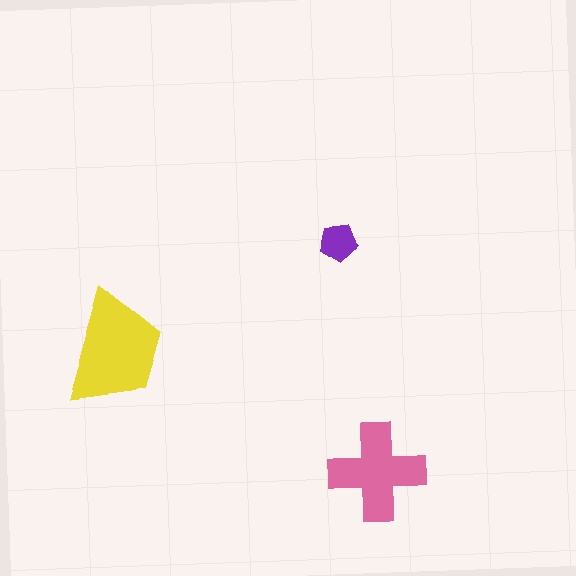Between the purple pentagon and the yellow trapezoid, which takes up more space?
The yellow trapezoid.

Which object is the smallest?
The purple pentagon.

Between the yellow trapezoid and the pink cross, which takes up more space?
The yellow trapezoid.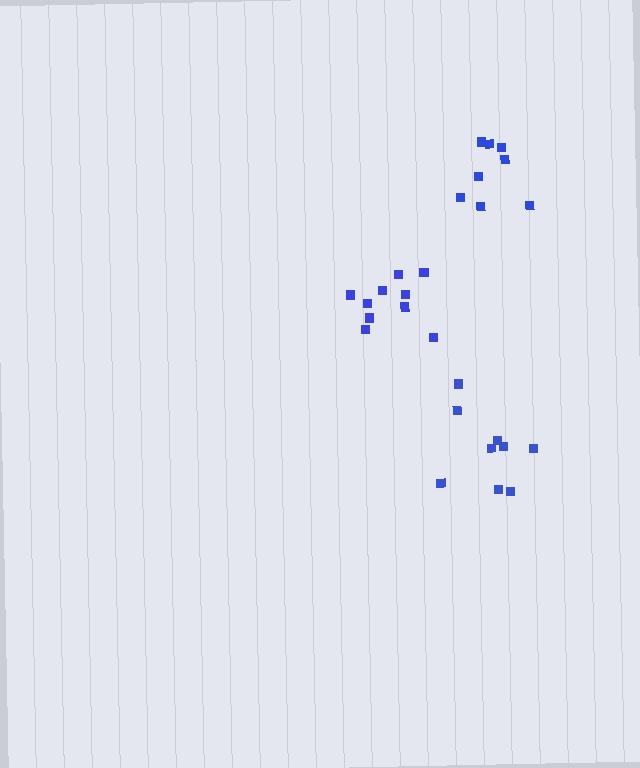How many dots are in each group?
Group 1: 10 dots, Group 2: 9 dots, Group 3: 8 dots (27 total).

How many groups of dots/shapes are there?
There are 3 groups.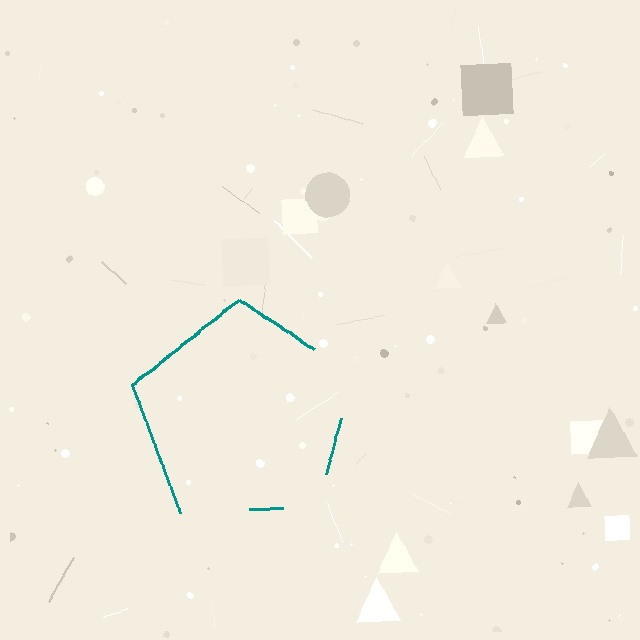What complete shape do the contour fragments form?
The contour fragments form a pentagon.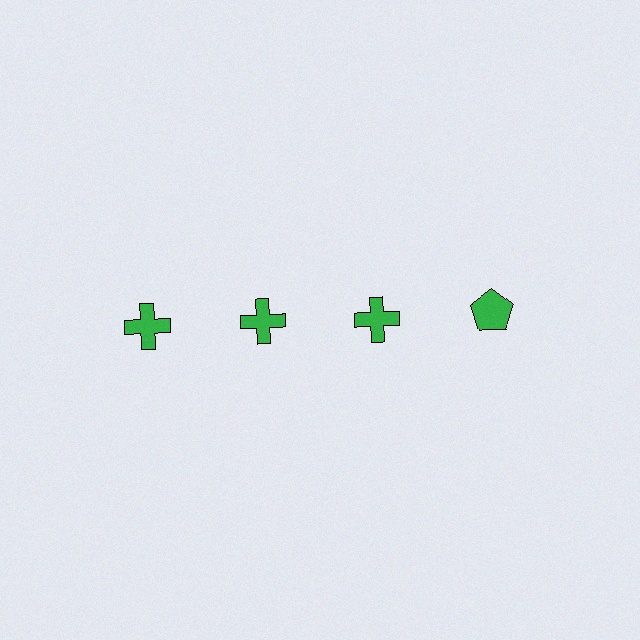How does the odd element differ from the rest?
It has a different shape: pentagon instead of cross.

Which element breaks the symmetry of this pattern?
The green pentagon in the top row, second from right column breaks the symmetry. All other shapes are green crosses.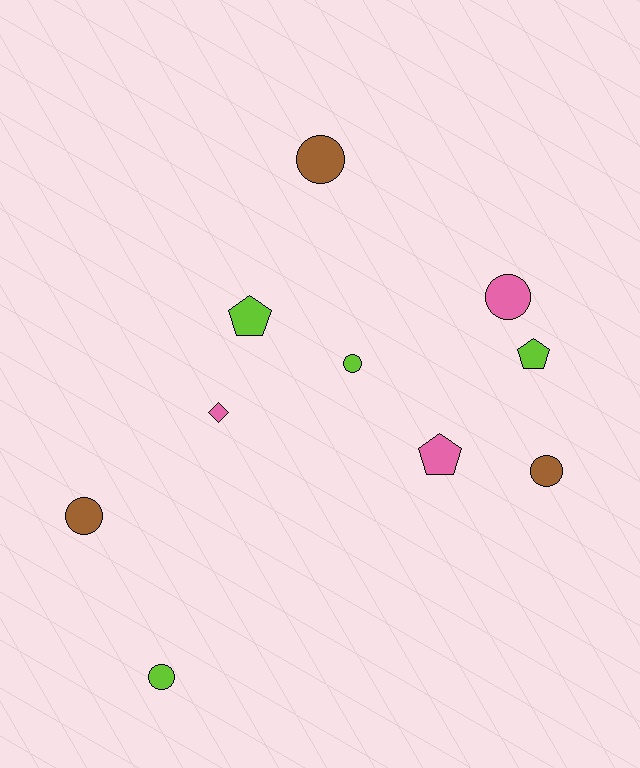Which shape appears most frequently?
Circle, with 6 objects.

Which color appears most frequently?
Lime, with 4 objects.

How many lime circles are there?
There are 2 lime circles.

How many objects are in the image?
There are 10 objects.